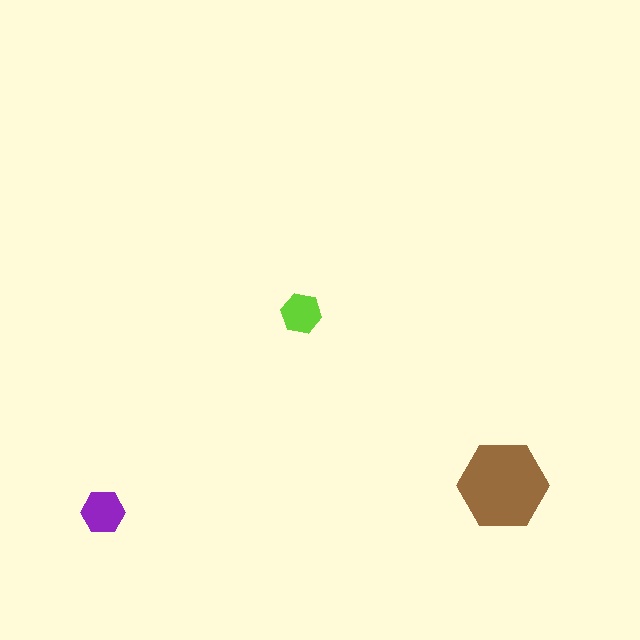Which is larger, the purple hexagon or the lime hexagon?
The purple one.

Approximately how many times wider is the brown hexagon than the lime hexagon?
About 2 times wider.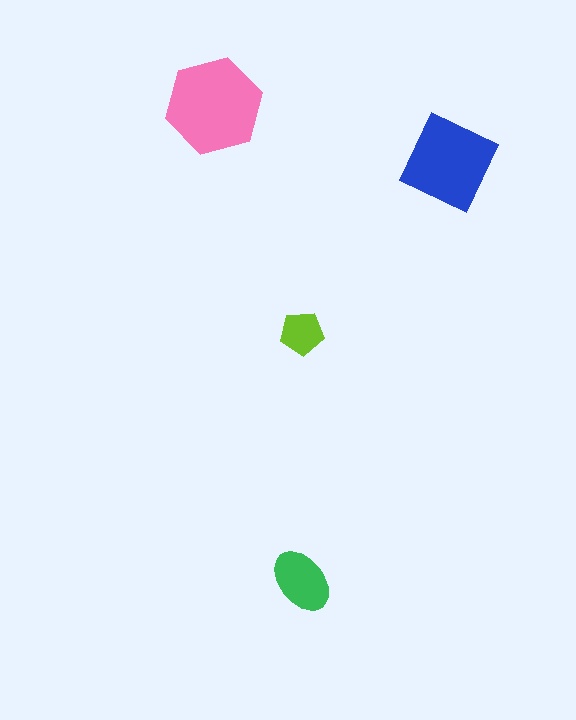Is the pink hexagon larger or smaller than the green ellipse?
Larger.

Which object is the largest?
The pink hexagon.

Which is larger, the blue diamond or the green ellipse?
The blue diamond.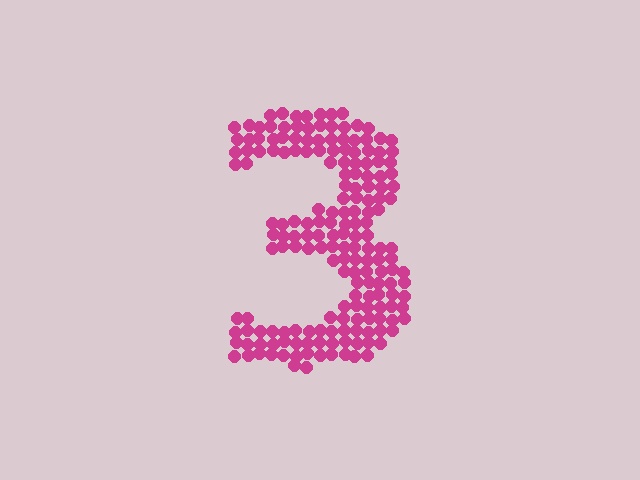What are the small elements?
The small elements are circles.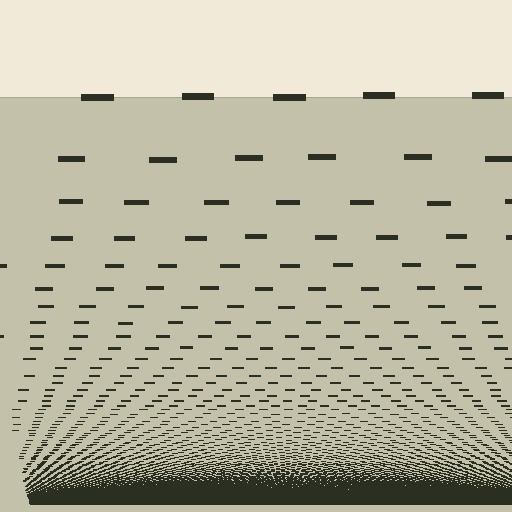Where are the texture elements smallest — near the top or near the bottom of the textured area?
Near the bottom.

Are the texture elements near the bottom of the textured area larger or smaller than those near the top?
Smaller. The gradient is inverted — elements near the bottom are smaller and denser.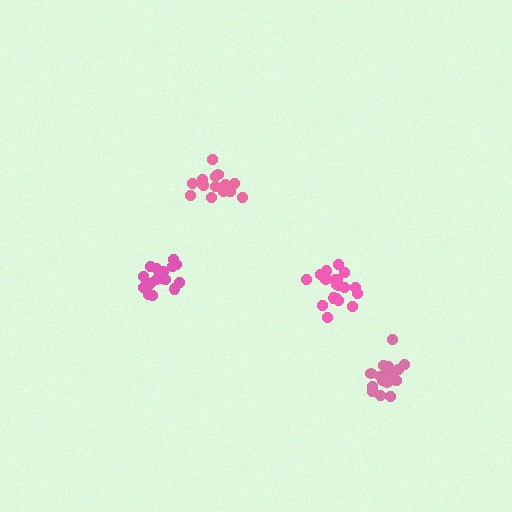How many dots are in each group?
Group 1: 14 dots, Group 2: 17 dots, Group 3: 19 dots, Group 4: 20 dots (70 total).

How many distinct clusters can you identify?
There are 4 distinct clusters.